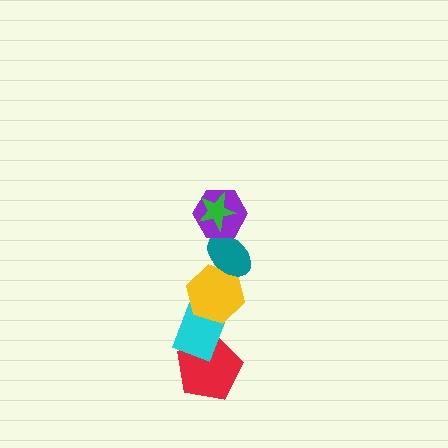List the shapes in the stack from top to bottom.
From top to bottom: the green star, the purple hexagon, the teal ellipse, the yellow hexagon, the cyan rectangle, the red pentagon.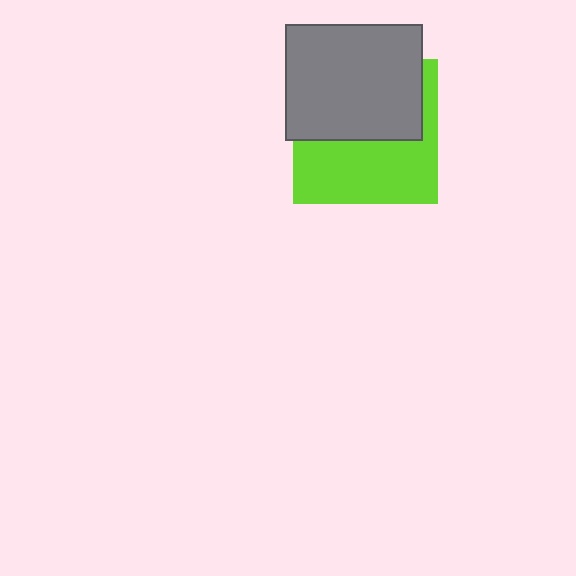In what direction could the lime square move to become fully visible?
The lime square could move down. That would shift it out from behind the gray rectangle entirely.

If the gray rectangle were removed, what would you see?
You would see the complete lime square.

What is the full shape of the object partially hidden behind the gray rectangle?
The partially hidden object is a lime square.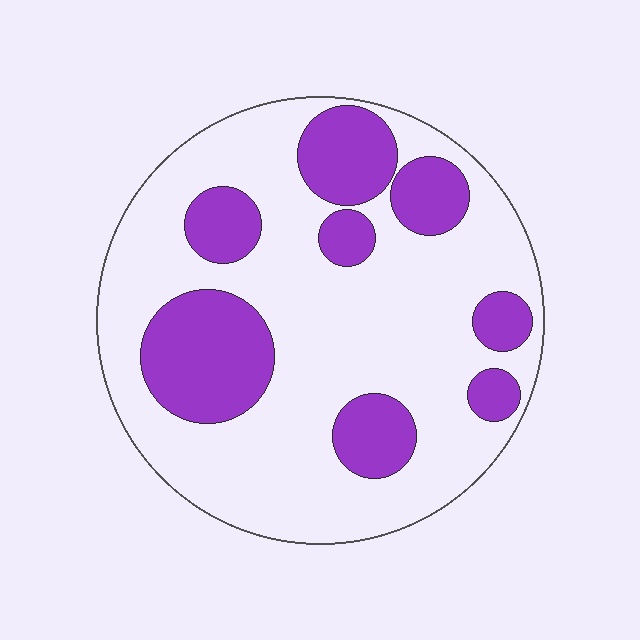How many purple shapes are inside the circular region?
8.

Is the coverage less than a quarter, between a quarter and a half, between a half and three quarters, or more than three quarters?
Between a quarter and a half.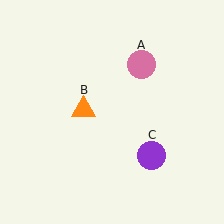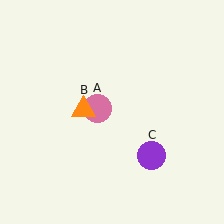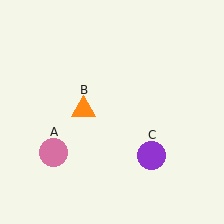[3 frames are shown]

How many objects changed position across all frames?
1 object changed position: pink circle (object A).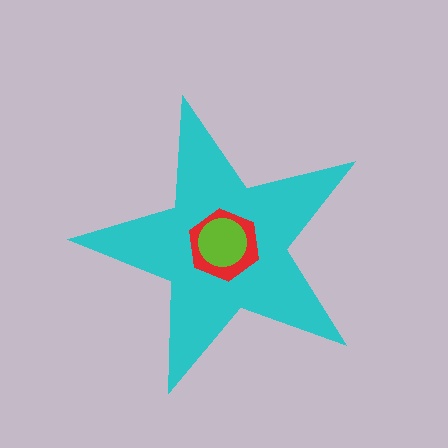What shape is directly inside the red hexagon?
The lime circle.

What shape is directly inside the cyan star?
The red hexagon.